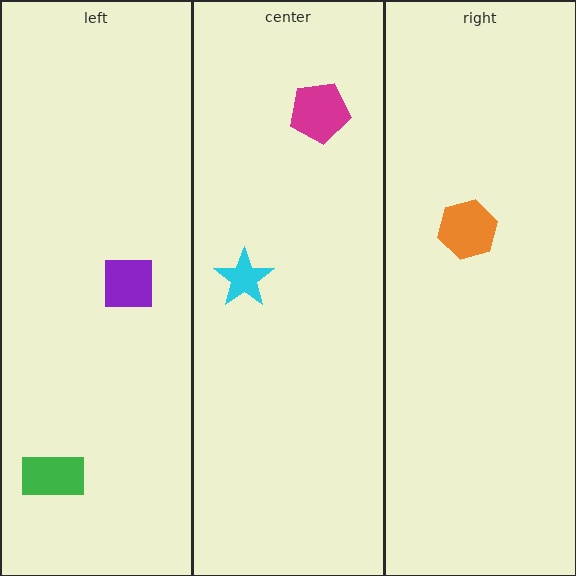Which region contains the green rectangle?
The left region.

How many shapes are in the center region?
2.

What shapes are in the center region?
The magenta pentagon, the cyan star.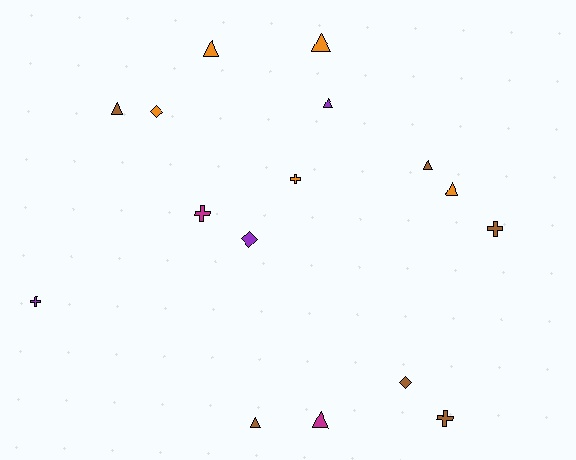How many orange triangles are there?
There are 3 orange triangles.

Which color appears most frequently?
Brown, with 6 objects.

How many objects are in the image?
There are 16 objects.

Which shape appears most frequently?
Triangle, with 8 objects.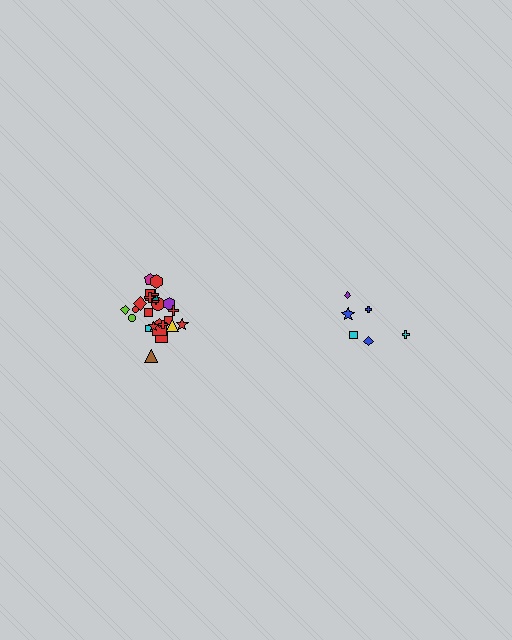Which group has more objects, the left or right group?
The left group.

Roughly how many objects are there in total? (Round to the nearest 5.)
Roughly 30 objects in total.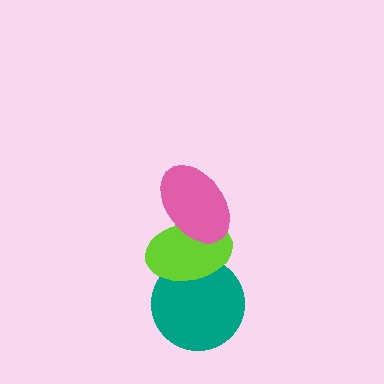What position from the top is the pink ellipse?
The pink ellipse is 1st from the top.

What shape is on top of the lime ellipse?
The pink ellipse is on top of the lime ellipse.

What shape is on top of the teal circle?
The lime ellipse is on top of the teal circle.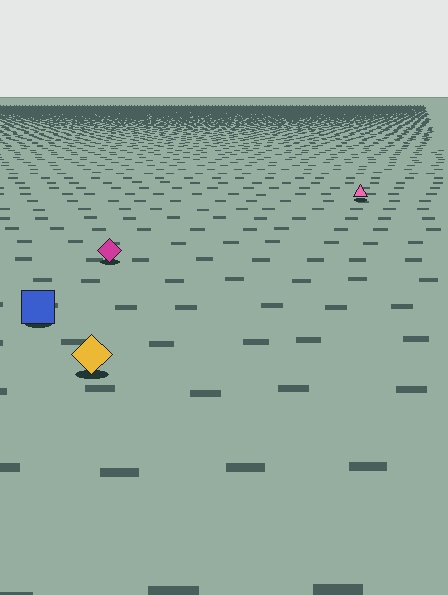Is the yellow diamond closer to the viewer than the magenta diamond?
Yes. The yellow diamond is closer — you can tell from the texture gradient: the ground texture is coarser near it.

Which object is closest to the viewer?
The yellow diamond is closest. The texture marks near it are larger and more spread out.